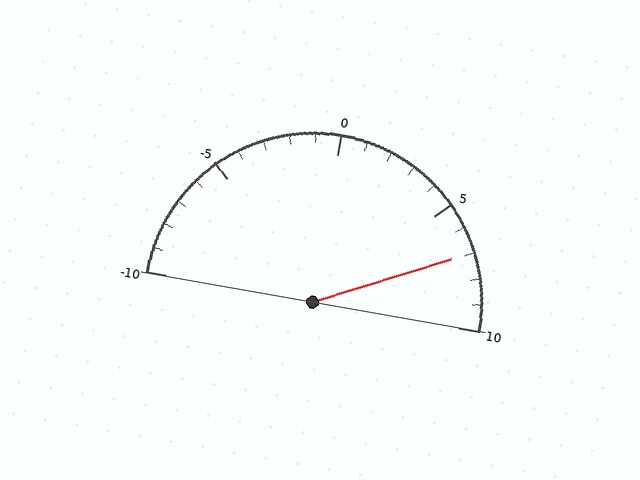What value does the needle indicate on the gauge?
The needle indicates approximately 7.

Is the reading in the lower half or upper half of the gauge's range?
The reading is in the upper half of the range (-10 to 10).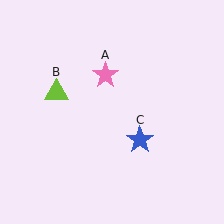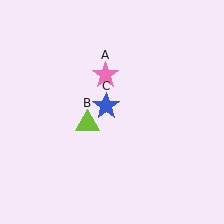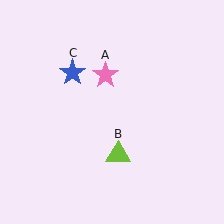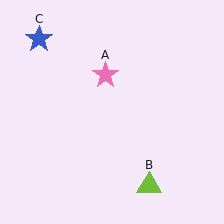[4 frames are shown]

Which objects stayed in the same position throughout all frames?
Pink star (object A) remained stationary.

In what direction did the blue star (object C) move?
The blue star (object C) moved up and to the left.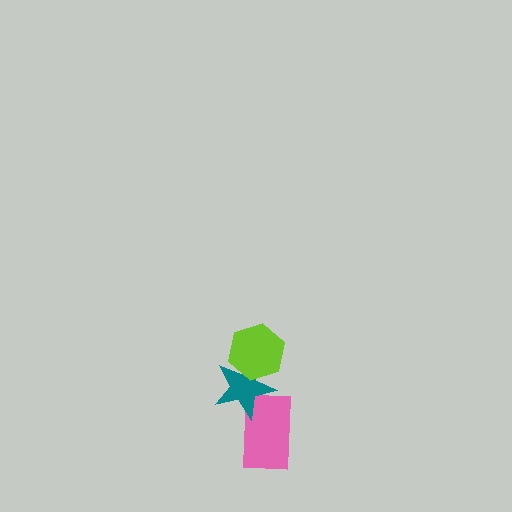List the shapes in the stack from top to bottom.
From top to bottom: the lime hexagon, the teal star, the pink rectangle.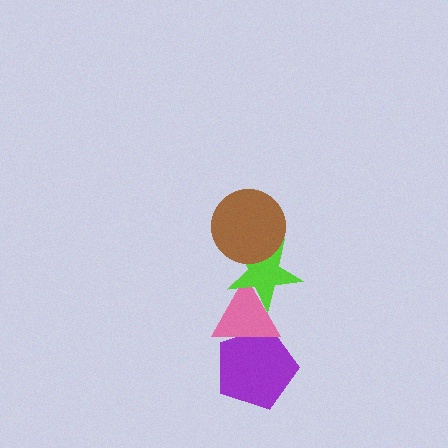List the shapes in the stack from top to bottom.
From top to bottom: the brown circle, the lime star, the pink triangle, the purple pentagon.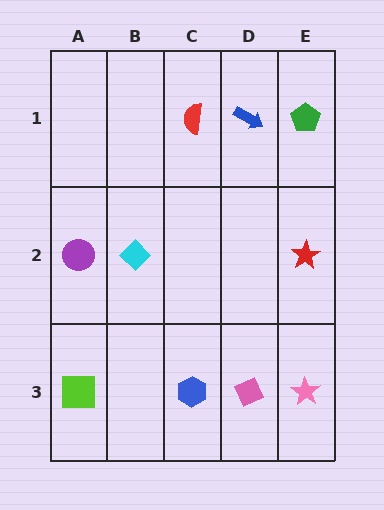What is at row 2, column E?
A red star.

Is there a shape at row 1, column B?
No, that cell is empty.